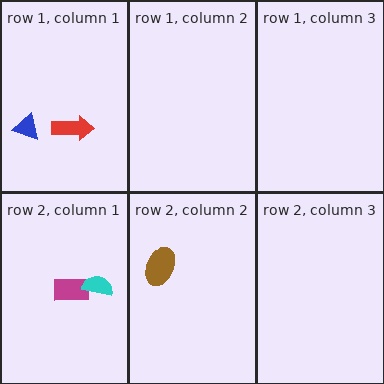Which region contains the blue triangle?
The row 1, column 1 region.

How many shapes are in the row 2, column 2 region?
1.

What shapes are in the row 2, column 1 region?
The magenta rectangle, the cyan semicircle.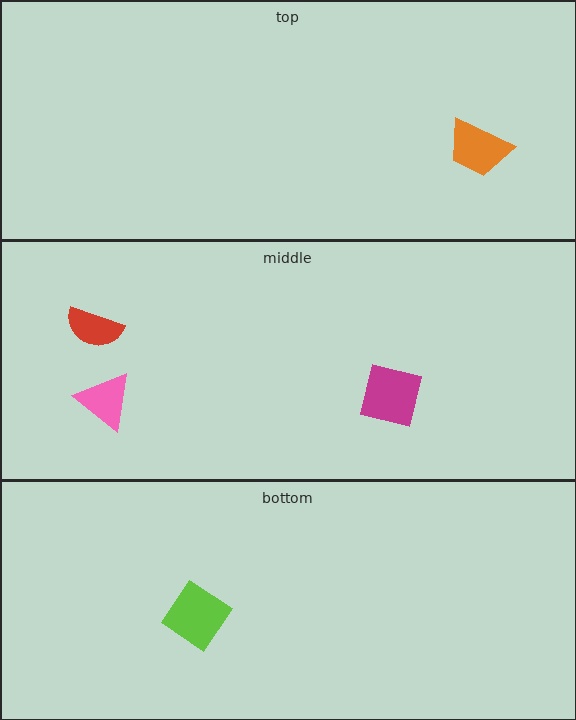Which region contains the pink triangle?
The middle region.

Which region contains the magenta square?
The middle region.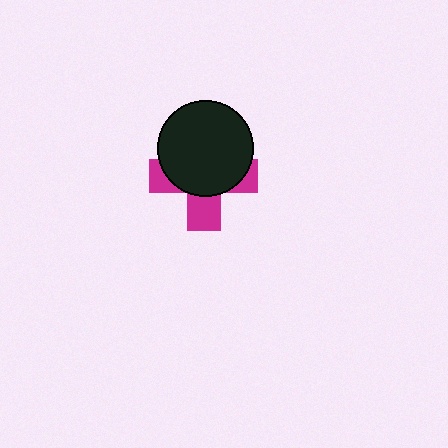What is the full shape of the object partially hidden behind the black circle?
The partially hidden object is a magenta cross.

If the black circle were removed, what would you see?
You would see the complete magenta cross.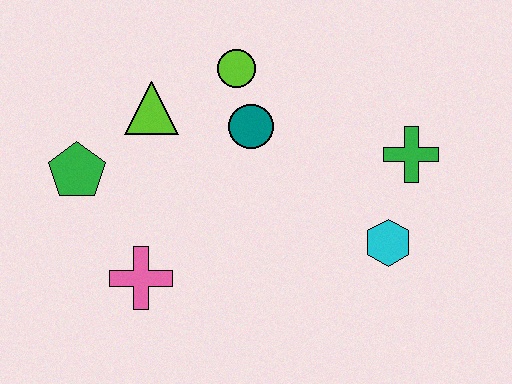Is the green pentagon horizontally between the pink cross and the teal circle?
No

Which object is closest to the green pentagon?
The lime triangle is closest to the green pentagon.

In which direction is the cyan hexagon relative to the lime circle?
The cyan hexagon is below the lime circle.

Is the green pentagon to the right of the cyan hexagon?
No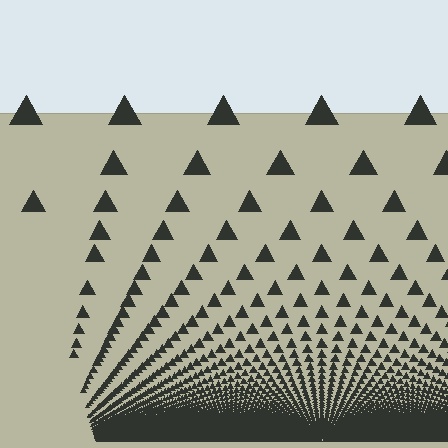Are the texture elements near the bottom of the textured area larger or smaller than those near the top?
Smaller. The gradient is inverted — elements near the bottom are smaller and denser.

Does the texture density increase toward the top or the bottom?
Density increases toward the bottom.